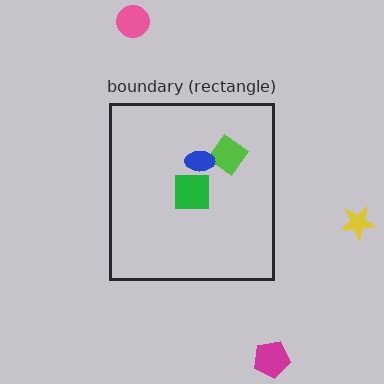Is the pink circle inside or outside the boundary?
Outside.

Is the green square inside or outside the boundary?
Inside.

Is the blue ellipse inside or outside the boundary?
Inside.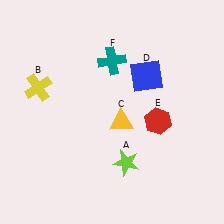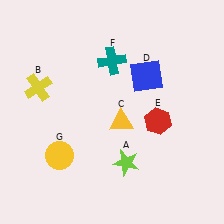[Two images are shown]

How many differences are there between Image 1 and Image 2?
There is 1 difference between the two images.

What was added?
A yellow circle (G) was added in Image 2.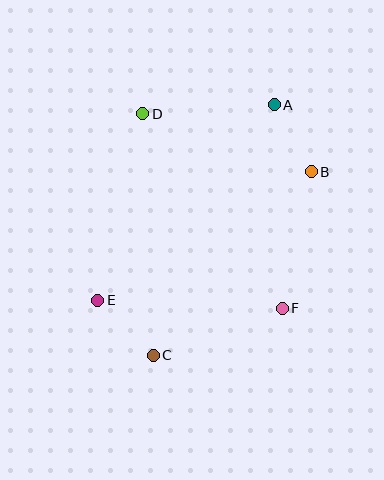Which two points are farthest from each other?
Points A and C are farthest from each other.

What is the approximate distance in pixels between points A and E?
The distance between A and E is approximately 263 pixels.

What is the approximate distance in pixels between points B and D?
The distance between B and D is approximately 178 pixels.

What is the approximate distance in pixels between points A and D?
The distance between A and D is approximately 132 pixels.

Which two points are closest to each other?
Points A and B are closest to each other.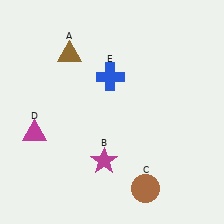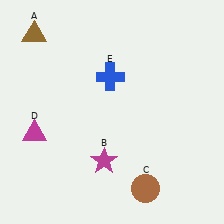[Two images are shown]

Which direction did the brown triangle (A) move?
The brown triangle (A) moved left.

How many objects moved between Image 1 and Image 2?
1 object moved between the two images.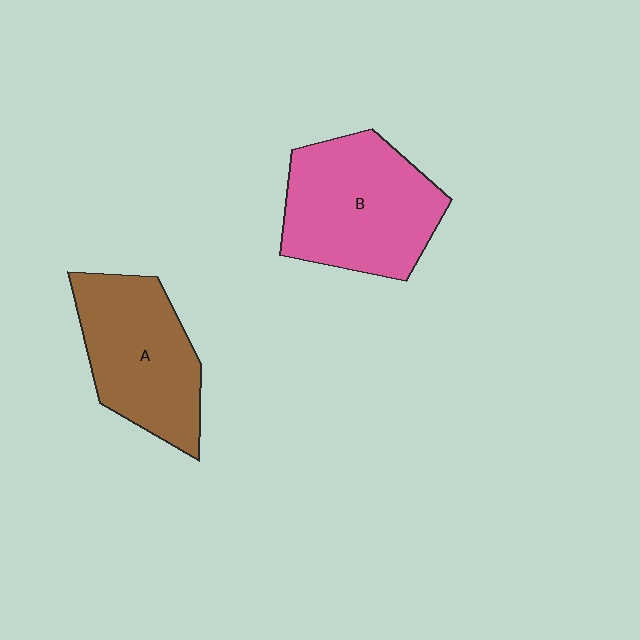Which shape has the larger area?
Shape B (pink).